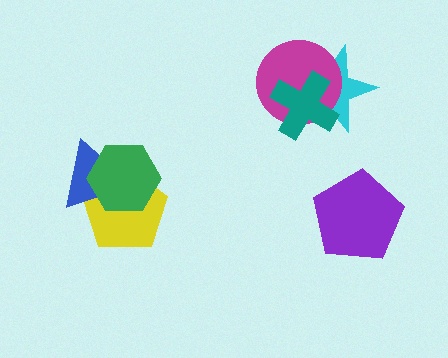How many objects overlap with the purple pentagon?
0 objects overlap with the purple pentagon.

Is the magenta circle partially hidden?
Yes, it is partially covered by another shape.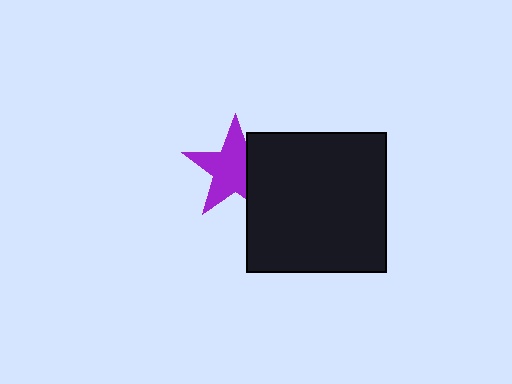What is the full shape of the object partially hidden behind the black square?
The partially hidden object is a purple star.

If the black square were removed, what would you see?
You would see the complete purple star.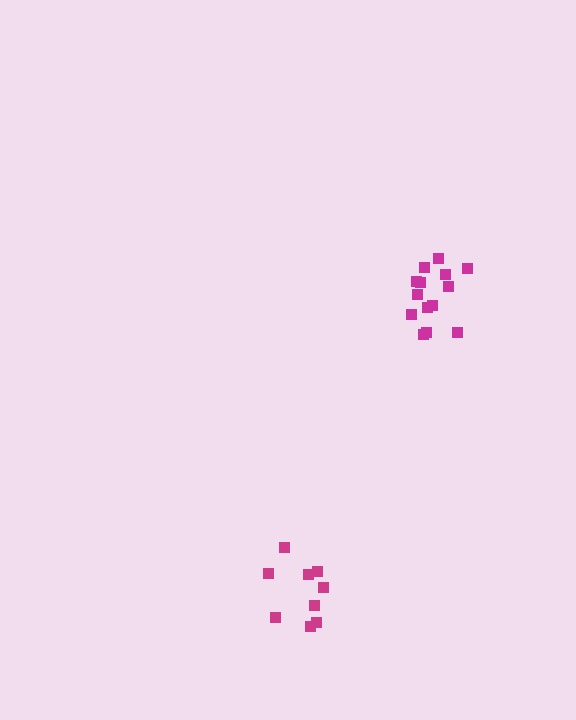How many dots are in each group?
Group 1: 9 dots, Group 2: 14 dots (23 total).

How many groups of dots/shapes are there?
There are 2 groups.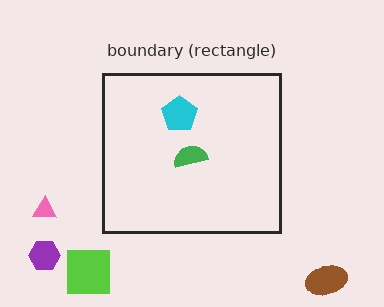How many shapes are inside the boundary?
2 inside, 4 outside.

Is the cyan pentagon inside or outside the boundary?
Inside.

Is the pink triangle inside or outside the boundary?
Outside.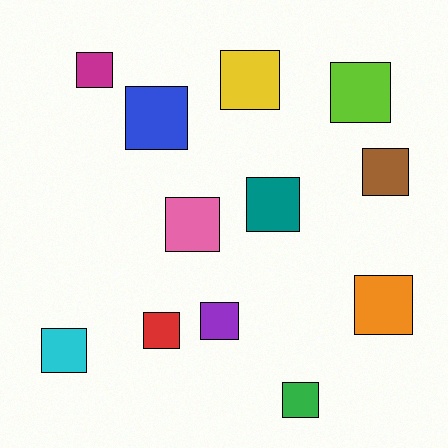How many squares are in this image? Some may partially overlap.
There are 12 squares.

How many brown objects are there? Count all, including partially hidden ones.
There is 1 brown object.